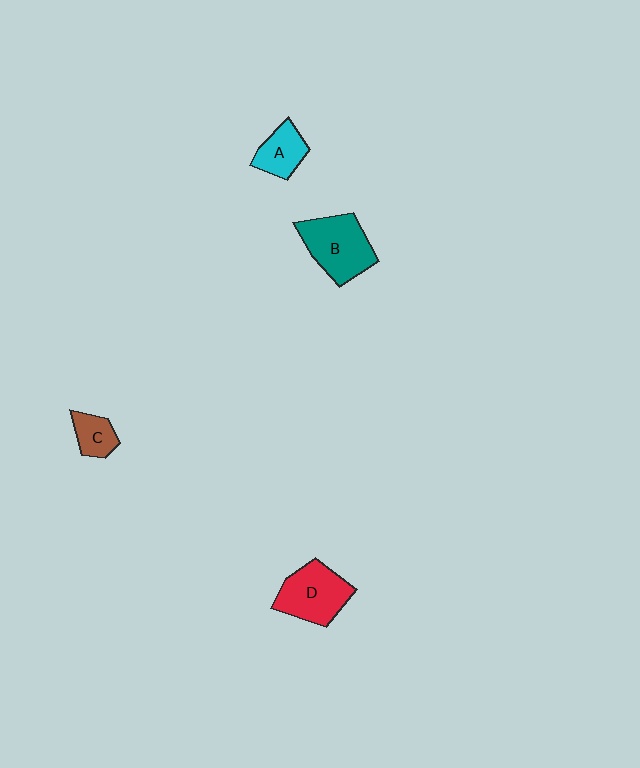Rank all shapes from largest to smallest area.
From largest to smallest: B (teal), D (red), A (cyan), C (brown).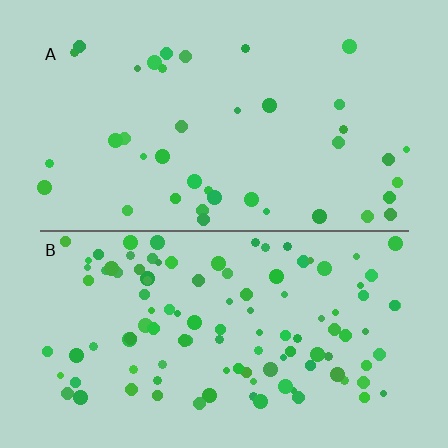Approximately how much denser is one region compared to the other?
Approximately 2.8× — region B over region A.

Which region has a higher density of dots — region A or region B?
B (the bottom).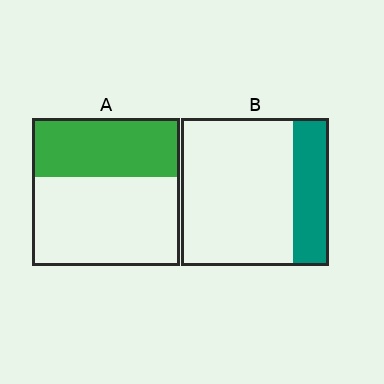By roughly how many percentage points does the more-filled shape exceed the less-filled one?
By roughly 15 percentage points (A over B).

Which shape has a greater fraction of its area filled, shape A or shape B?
Shape A.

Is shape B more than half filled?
No.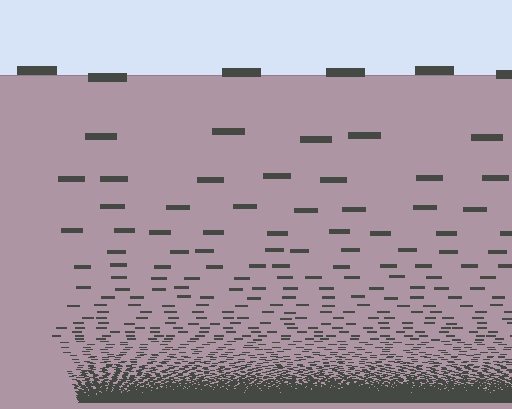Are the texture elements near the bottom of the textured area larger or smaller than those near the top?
Smaller. The gradient is inverted — elements near the bottom are smaller and denser.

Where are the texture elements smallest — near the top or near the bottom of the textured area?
Near the bottom.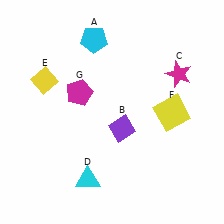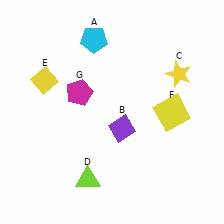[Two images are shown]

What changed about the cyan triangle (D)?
In Image 1, D is cyan. In Image 2, it changed to lime.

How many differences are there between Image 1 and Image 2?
There are 2 differences between the two images.